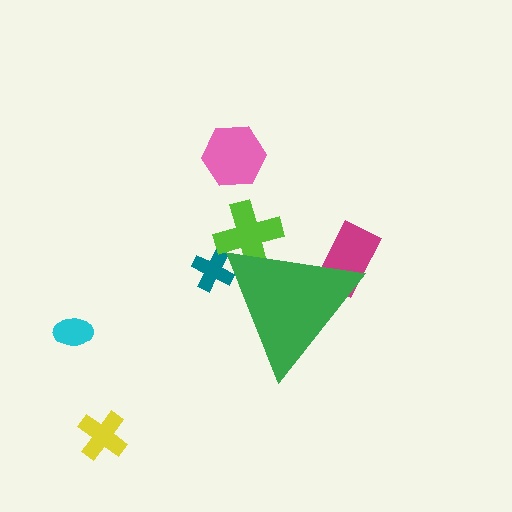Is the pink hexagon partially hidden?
No, the pink hexagon is fully visible.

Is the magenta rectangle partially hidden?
Yes, the magenta rectangle is partially hidden behind the green triangle.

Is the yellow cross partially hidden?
No, the yellow cross is fully visible.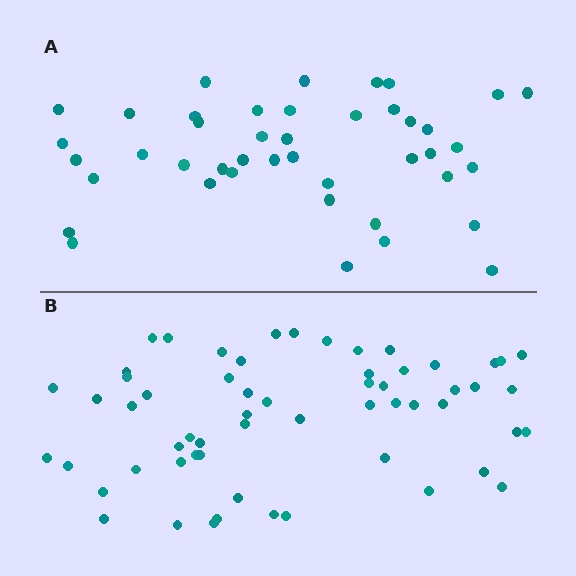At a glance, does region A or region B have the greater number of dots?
Region B (the bottom region) has more dots.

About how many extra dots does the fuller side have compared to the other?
Region B has approximately 15 more dots than region A.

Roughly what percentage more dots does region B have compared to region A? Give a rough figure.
About 35% more.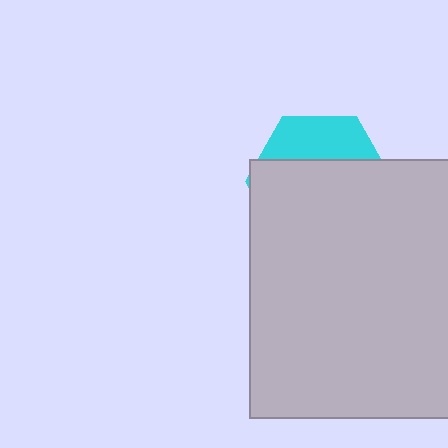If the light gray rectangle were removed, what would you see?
You would see the complete cyan hexagon.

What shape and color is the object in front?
The object in front is a light gray rectangle.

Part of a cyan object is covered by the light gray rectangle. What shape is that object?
It is a hexagon.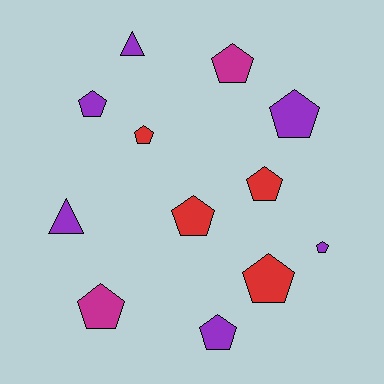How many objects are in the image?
There are 12 objects.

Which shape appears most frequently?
Pentagon, with 10 objects.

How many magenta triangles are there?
There are no magenta triangles.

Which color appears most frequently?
Purple, with 6 objects.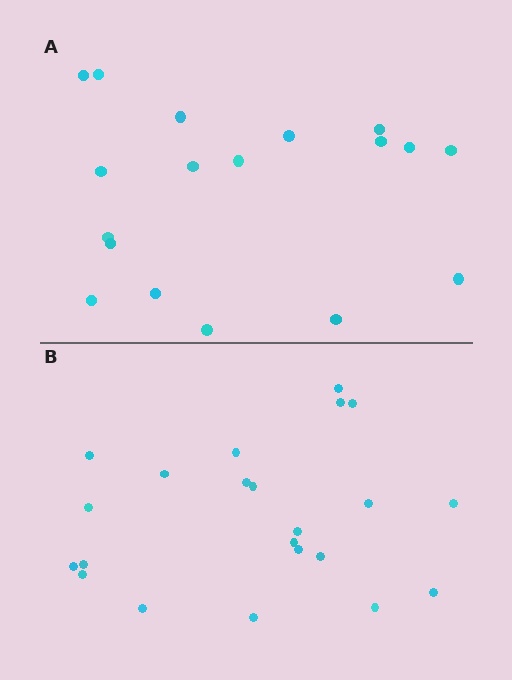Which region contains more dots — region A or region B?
Region B (the bottom region) has more dots.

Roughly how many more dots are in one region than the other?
Region B has about 4 more dots than region A.